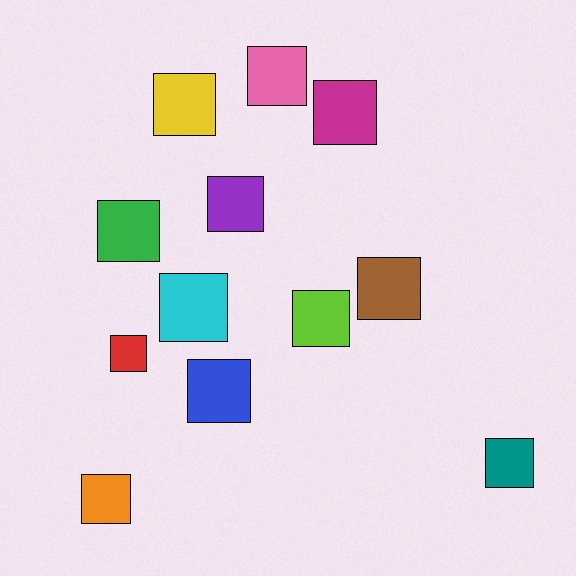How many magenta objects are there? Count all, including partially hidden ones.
There is 1 magenta object.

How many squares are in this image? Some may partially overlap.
There are 12 squares.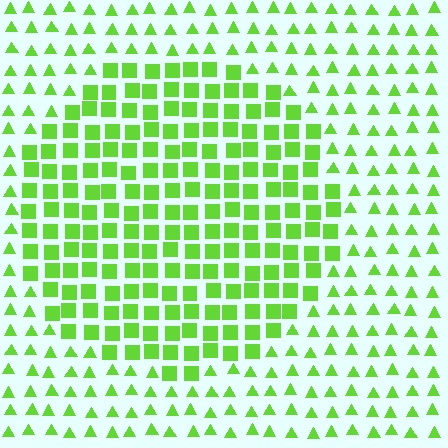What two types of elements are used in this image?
The image uses squares inside the circle region and triangles outside it.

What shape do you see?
I see a circle.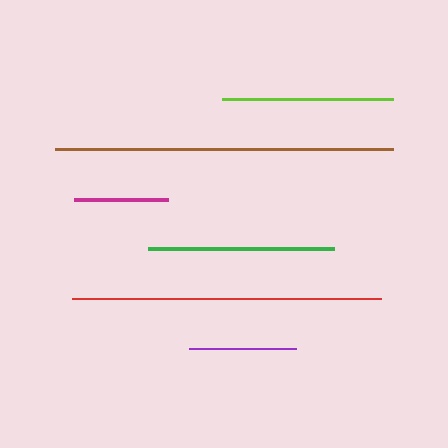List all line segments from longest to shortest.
From longest to shortest: brown, red, green, lime, purple, magenta.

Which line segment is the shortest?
The magenta line is the shortest at approximately 94 pixels.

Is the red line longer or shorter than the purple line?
The red line is longer than the purple line.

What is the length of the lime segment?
The lime segment is approximately 171 pixels long.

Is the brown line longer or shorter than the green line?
The brown line is longer than the green line.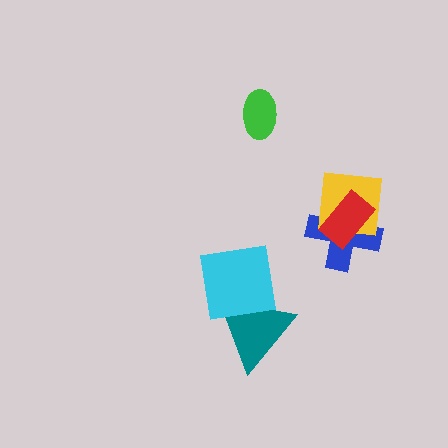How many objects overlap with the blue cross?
2 objects overlap with the blue cross.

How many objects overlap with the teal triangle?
1 object overlaps with the teal triangle.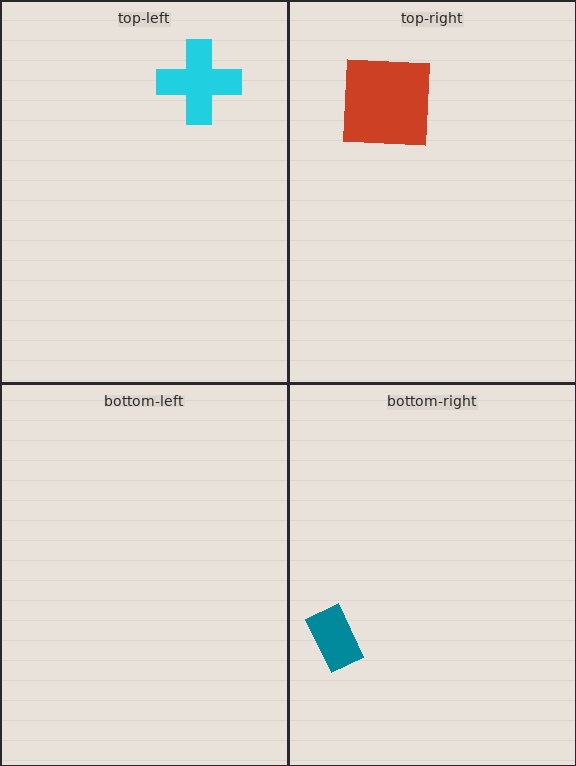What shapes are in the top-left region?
The cyan cross.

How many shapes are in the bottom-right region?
1.